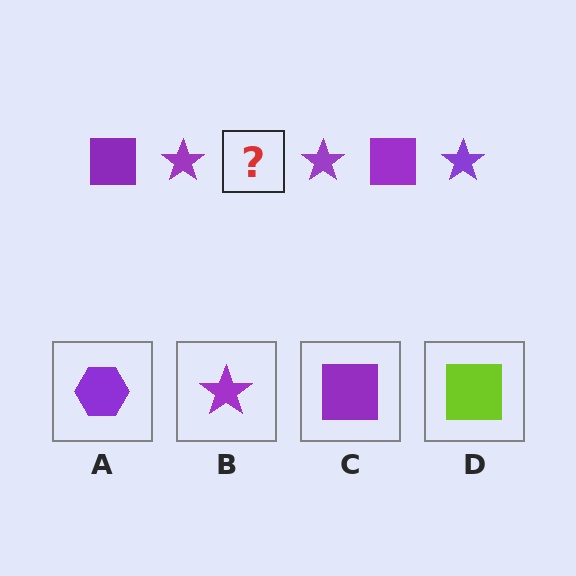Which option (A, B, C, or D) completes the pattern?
C.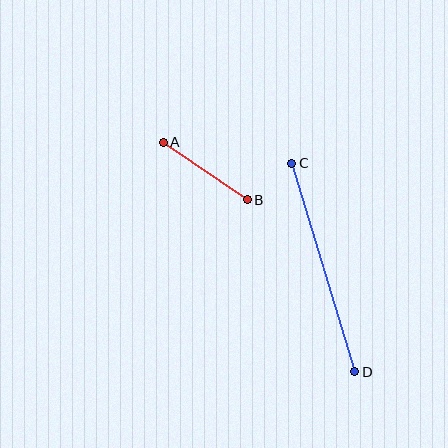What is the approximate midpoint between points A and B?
The midpoint is at approximately (205, 171) pixels.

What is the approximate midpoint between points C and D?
The midpoint is at approximately (323, 267) pixels.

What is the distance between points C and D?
The distance is approximately 218 pixels.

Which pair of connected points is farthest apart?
Points C and D are farthest apart.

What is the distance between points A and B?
The distance is approximately 102 pixels.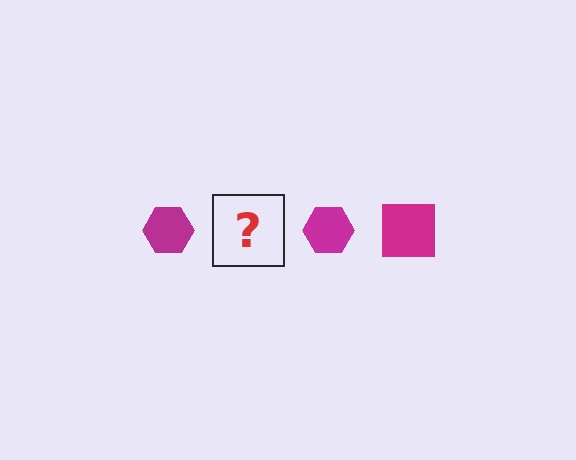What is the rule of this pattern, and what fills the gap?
The rule is that the pattern cycles through hexagon, square shapes in magenta. The gap should be filled with a magenta square.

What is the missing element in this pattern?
The missing element is a magenta square.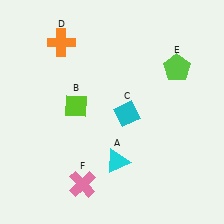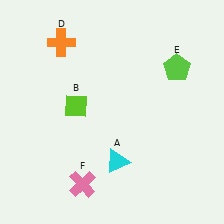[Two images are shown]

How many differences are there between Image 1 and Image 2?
There is 1 difference between the two images.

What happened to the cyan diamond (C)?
The cyan diamond (C) was removed in Image 2. It was in the bottom-right area of Image 1.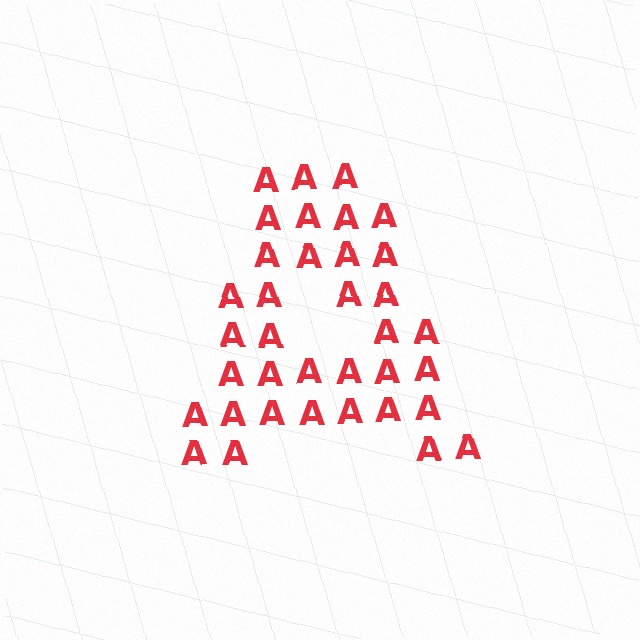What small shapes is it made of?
It is made of small letter A's.